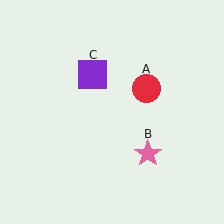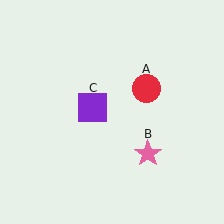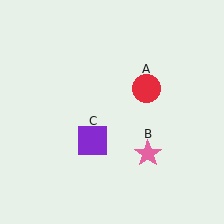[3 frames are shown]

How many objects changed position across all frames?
1 object changed position: purple square (object C).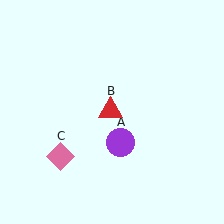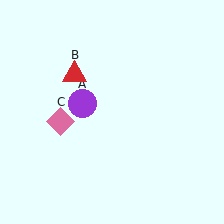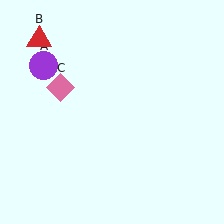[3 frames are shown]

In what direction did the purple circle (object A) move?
The purple circle (object A) moved up and to the left.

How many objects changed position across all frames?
3 objects changed position: purple circle (object A), red triangle (object B), pink diamond (object C).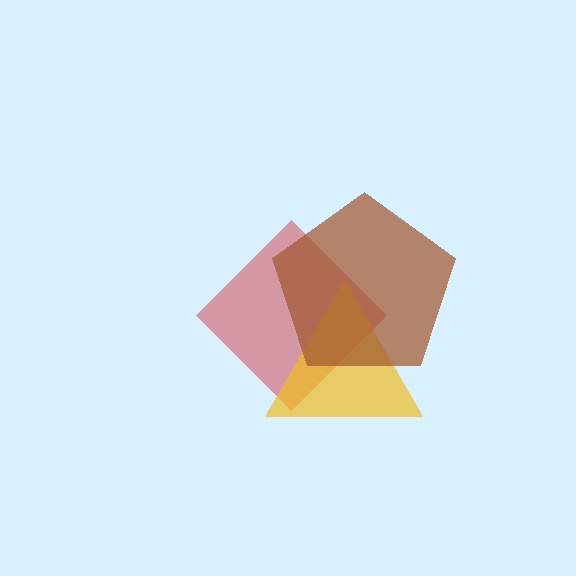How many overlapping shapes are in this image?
There are 3 overlapping shapes in the image.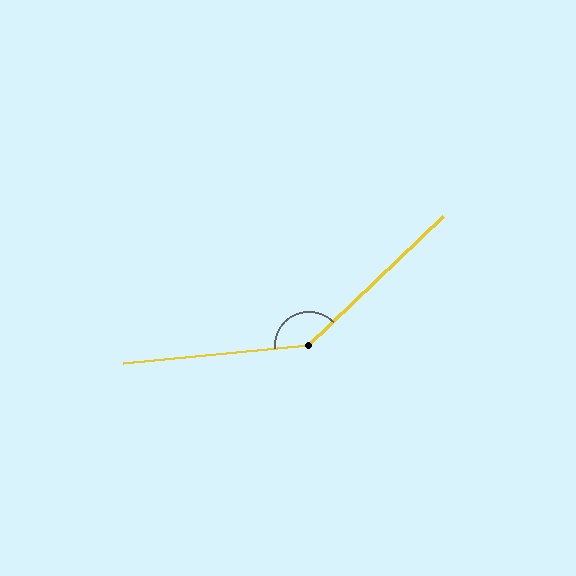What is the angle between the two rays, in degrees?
Approximately 142 degrees.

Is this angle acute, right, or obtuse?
It is obtuse.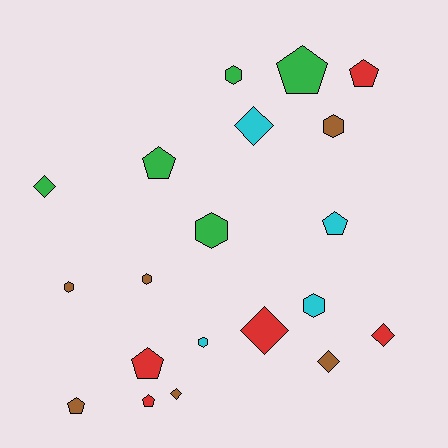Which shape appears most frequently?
Hexagon, with 7 objects.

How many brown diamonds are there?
There are 2 brown diamonds.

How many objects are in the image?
There are 20 objects.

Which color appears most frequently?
Brown, with 6 objects.